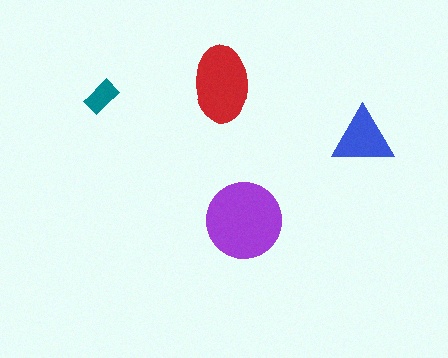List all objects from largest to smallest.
The purple circle, the red ellipse, the blue triangle, the teal rectangle.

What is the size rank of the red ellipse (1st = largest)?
2nd.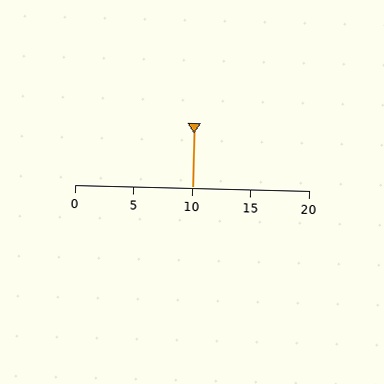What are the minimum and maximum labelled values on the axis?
The axis runs from 0 to 20.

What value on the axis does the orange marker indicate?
The marker indicates approximately 10.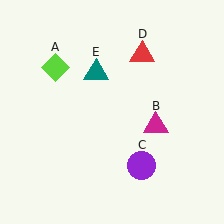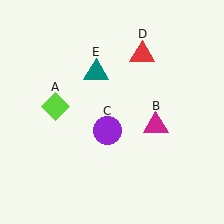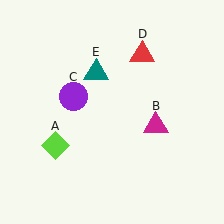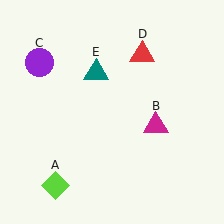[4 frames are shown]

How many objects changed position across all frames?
2 objects changed position: lime diamond (object A), purple circle (object C).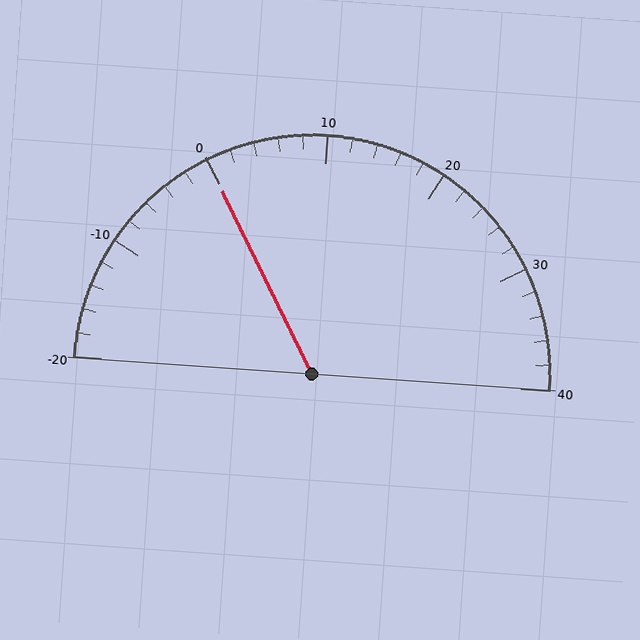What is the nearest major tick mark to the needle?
The nearest major tick mark is 0.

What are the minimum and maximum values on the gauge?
The gauge ranges from -20 to 40.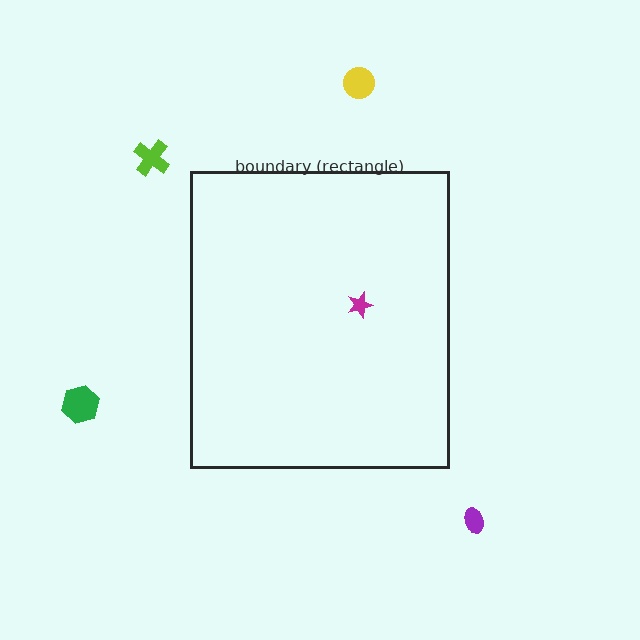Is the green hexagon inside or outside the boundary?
Outside.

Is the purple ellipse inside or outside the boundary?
Outside.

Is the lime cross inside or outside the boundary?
Outside.